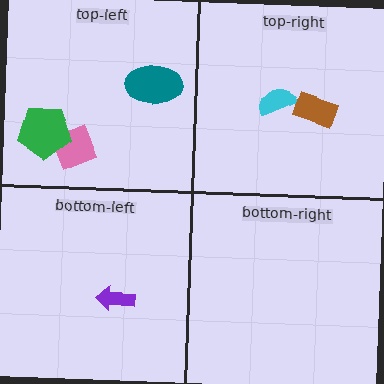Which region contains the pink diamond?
The top-left region.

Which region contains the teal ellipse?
The top-left region.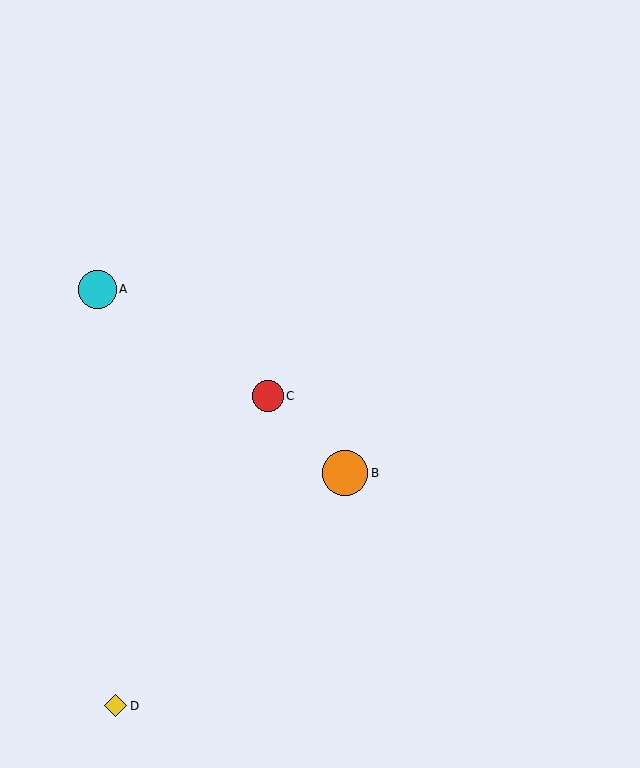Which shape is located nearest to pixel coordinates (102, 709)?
The yellow diamond (labeled D) at (116, 706) is nearest to that location.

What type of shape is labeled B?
Shape B is an orange circle.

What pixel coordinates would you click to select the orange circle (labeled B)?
Click at (345, 473) to select the orange circle B.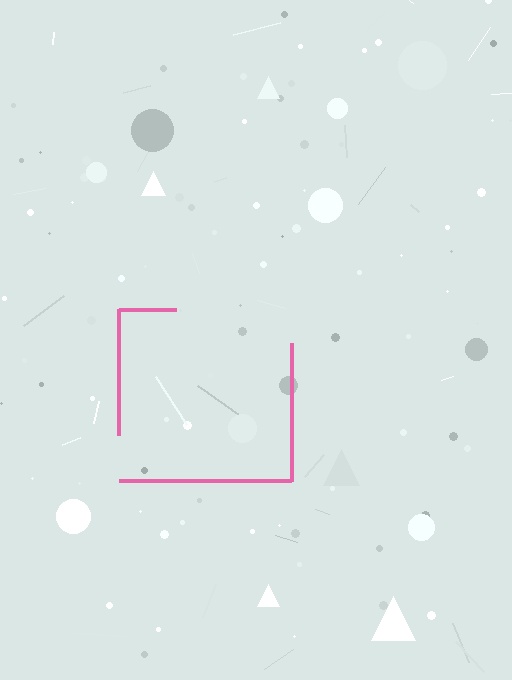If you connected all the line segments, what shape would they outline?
They would outline a square.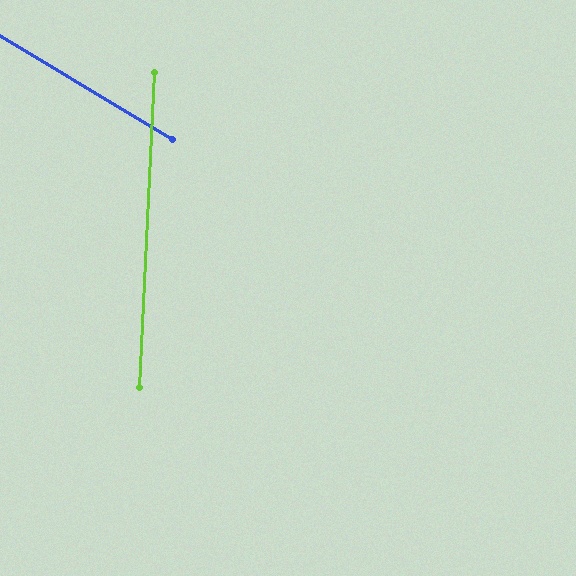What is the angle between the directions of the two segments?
Approximately 62 degrees.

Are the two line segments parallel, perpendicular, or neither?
Neither parallel nor perpendicular — they differ by about 62°.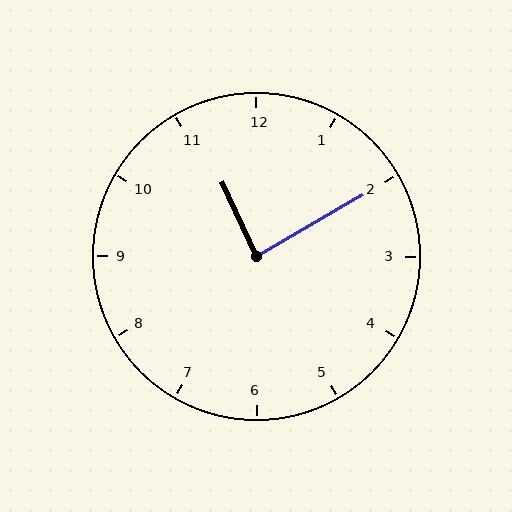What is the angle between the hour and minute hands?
Approximately 85 degrees.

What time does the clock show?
11:10.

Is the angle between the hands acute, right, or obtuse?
It is right.